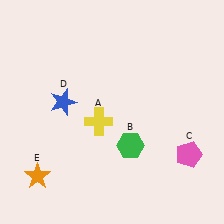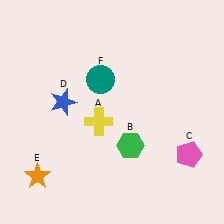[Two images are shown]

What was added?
A teal circle (F) was added in Image 2.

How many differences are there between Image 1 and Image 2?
There is 1 difference between the two images.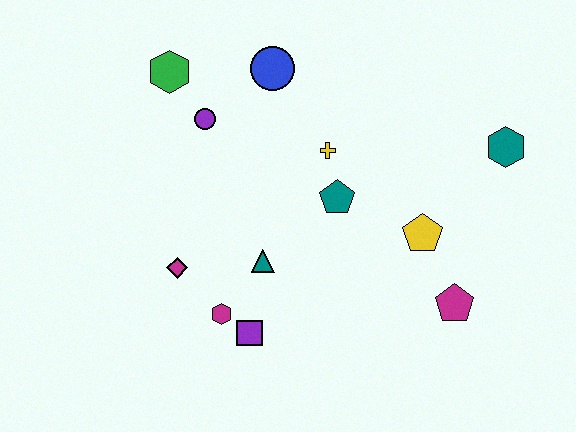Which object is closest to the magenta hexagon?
The purple square is closest to the magenta hexagon.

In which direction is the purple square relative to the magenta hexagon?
The purple square is to the right of the magenta hexagon.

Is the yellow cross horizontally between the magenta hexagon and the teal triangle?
No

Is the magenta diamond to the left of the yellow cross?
Yes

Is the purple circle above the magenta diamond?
Yes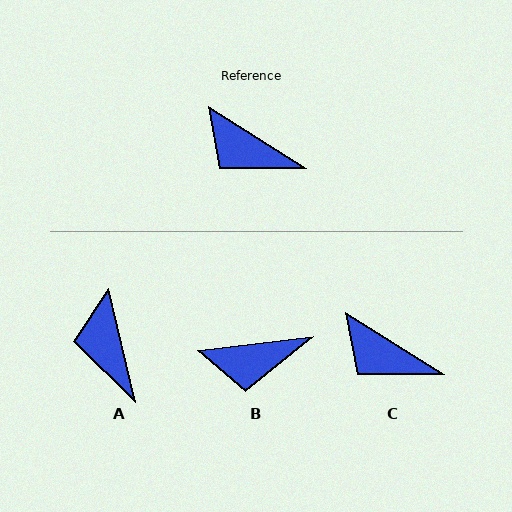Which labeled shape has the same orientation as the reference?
C.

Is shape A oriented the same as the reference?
No, it is off by about 44 degrees.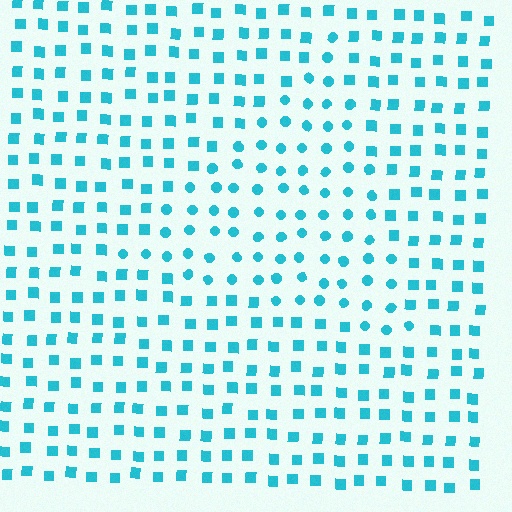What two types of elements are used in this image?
The image uses circles inside the triangle region and squares outside it.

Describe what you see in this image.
The image is filled with small cyan elements arranged in a uniform grid. A triangle-shaped region contains circles, while the surrounding area contains squares. The boundary is defined purely by the change in element shape.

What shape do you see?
I see a triangle.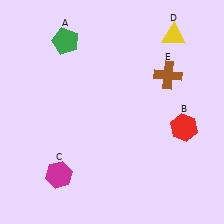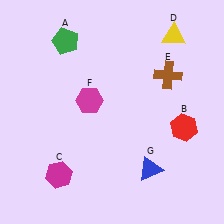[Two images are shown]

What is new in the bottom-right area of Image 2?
A blue triangle (G) was added in the bottom-right area of Image 2.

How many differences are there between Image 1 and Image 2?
There are 2 differences between the two images.